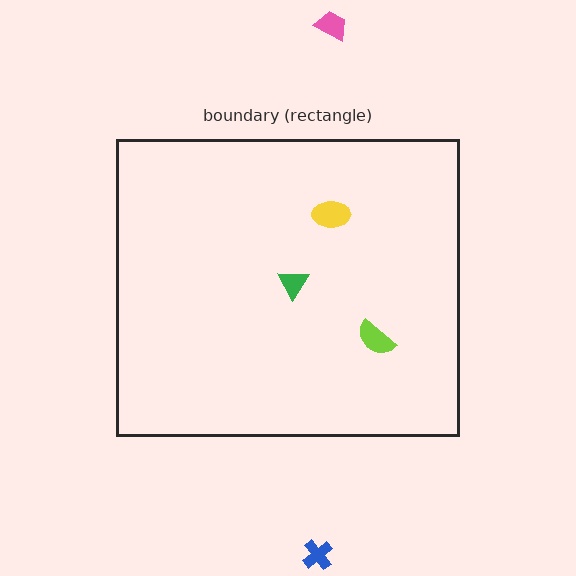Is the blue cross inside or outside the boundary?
Outside.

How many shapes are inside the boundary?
3 inside, 2 outside.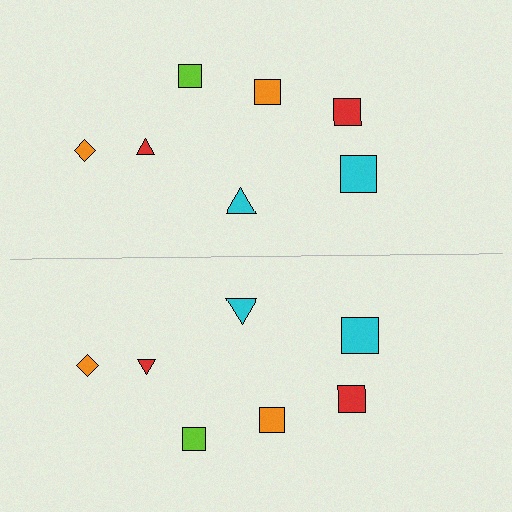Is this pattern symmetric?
Yes, this pattern has bilateral (reflection) symmetry.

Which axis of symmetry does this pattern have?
The pattern has a horizontal axis of symmetry running through the center of the image.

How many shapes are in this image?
There are 14 shapes in this image.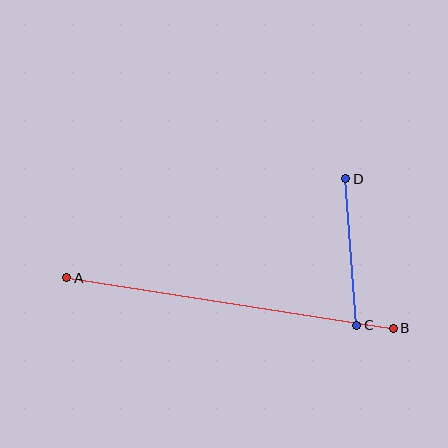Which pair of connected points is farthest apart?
Points A and B are farthest apart.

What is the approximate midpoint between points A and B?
The midpoint is at approximately (230, 303) pixels.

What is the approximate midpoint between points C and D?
The midpoint is at approximately (351, 252) pixels.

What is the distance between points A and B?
The distance is approximately 330 pixels.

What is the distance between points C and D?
The distance is approximately 147 pixels.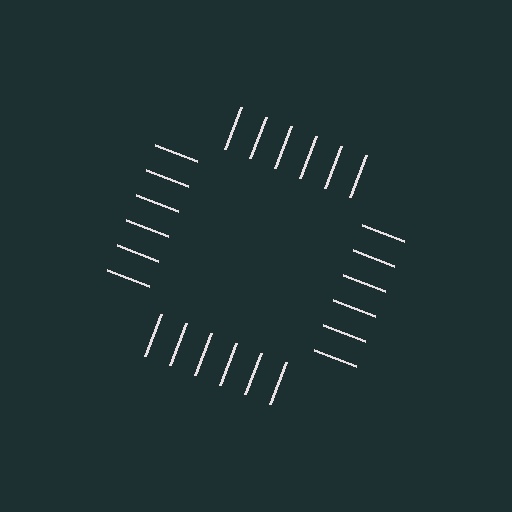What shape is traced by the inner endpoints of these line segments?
An illusory square — the line segments terminate on its edges but no continuous stroke is drawn.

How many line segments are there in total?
24 — 6 along each of the 4 edges.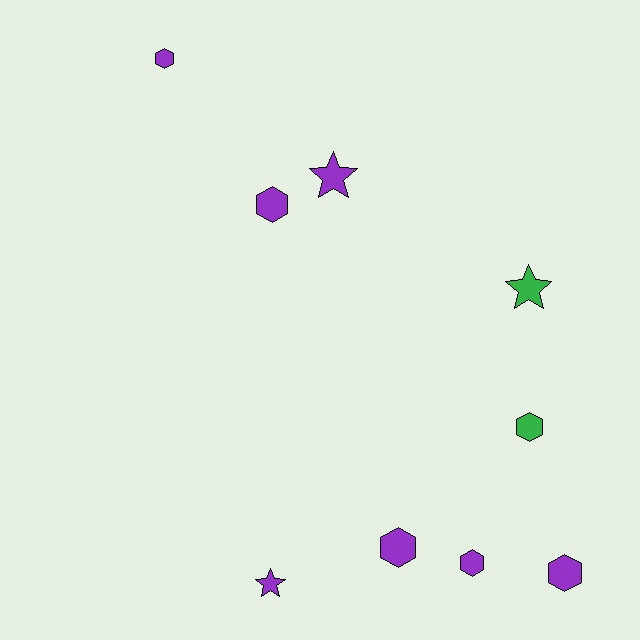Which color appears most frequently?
Purple, with 7 objects.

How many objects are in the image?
There are 9 objects.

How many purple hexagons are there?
There are 5 purple hexagons.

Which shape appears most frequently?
Hexagon, with 6 objects.